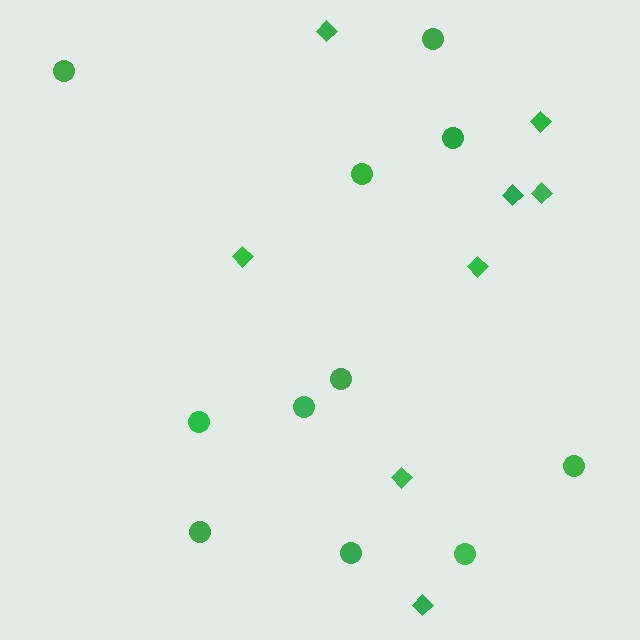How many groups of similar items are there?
There are 2 groups: one group of circles (11) and one group of diamonds (8).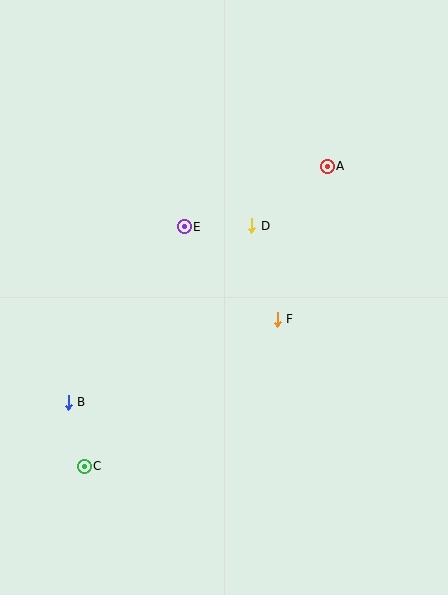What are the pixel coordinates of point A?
Point A is at (327, 166).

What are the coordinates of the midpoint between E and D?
The midpoint between E and D is at (218, 226).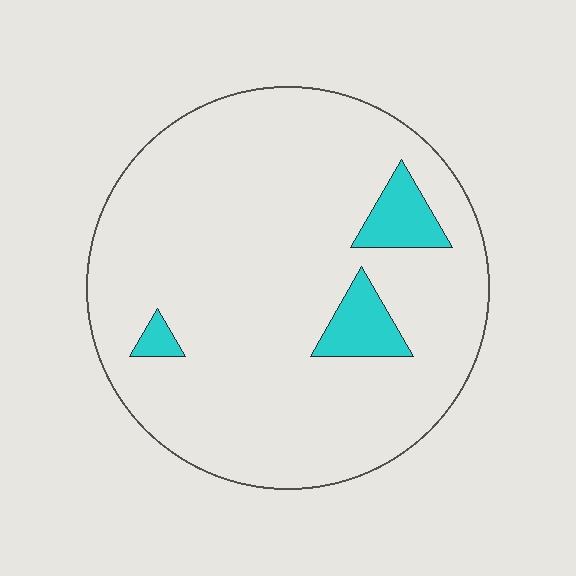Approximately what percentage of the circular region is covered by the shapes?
Approximately 10%.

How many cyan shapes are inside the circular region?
3.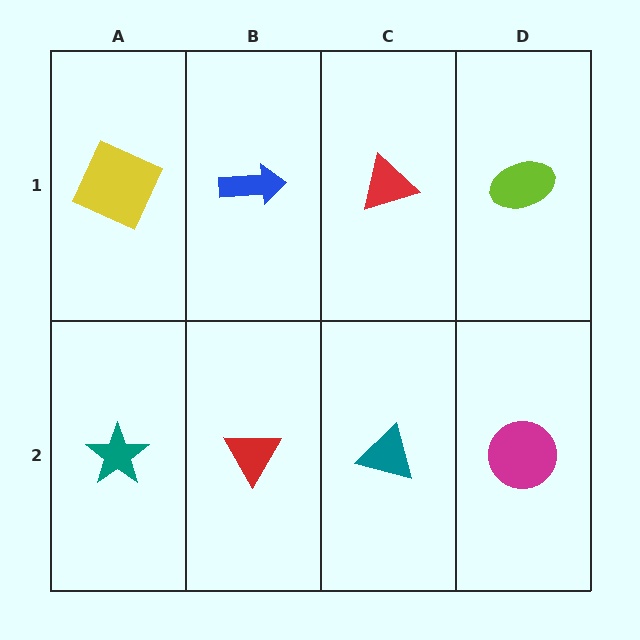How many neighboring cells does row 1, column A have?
2.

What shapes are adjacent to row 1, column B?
A red triangle (row 2, column B), a yellow square (row 1, column A), a red triangle (row 1, column C).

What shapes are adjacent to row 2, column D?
A lime ellipse (row 1, column D), a teal triangle (row 2, column C).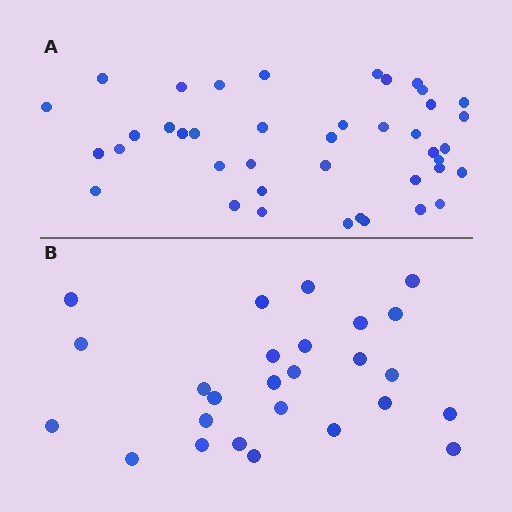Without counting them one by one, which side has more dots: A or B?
Region A (the top region) has more dots.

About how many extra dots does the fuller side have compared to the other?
Region A has approximately 15 more dots than region B.